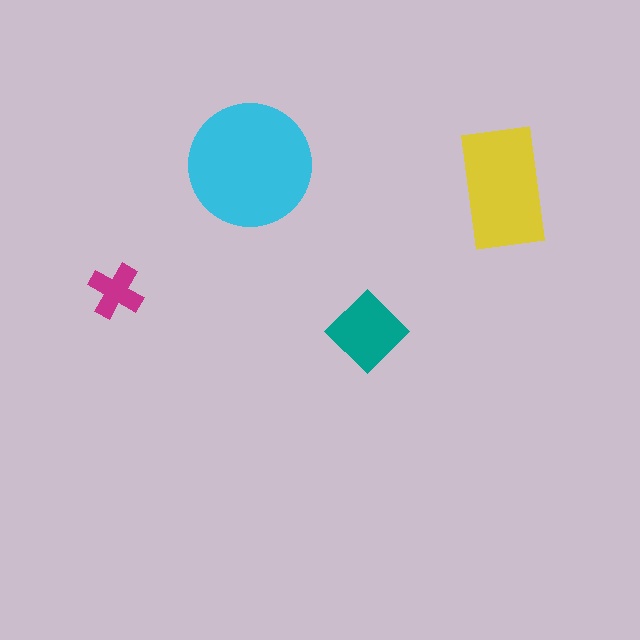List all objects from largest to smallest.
The cyan circle, the yellow rectangle, the teal diamond, the magenta cross.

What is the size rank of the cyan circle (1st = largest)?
1st.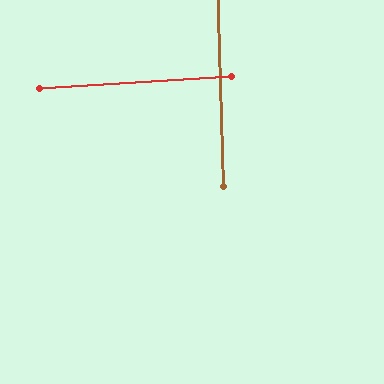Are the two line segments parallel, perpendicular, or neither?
Perpendicular — they meet at approximately 88°.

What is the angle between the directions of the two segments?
Approximately 88 degrees.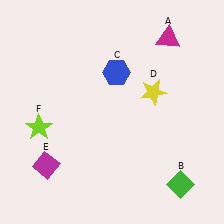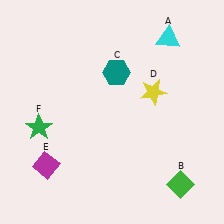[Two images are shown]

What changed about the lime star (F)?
In Image 1, F is lime. In Image 2, it changed to green.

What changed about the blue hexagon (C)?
In Image 1, C is blue. In Image 2, it changed to teal.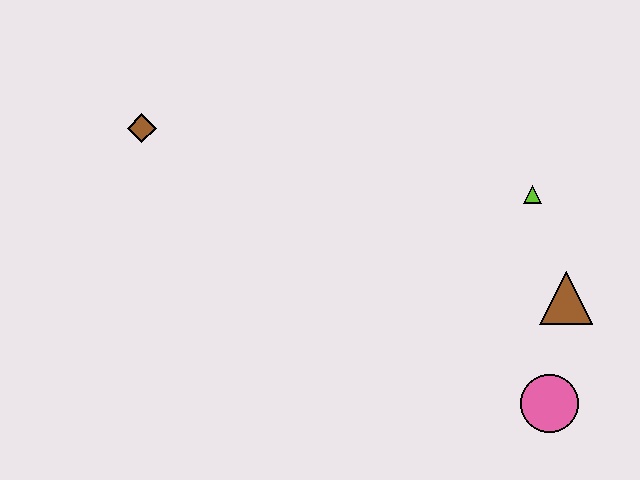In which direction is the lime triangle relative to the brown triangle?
The lime triangle is above the brown triangle.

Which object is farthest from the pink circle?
The brown diamond is farthest from the pink circle.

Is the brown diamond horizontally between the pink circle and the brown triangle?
No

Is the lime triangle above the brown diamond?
No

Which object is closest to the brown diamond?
The lime triangle is closest to the brown diamond.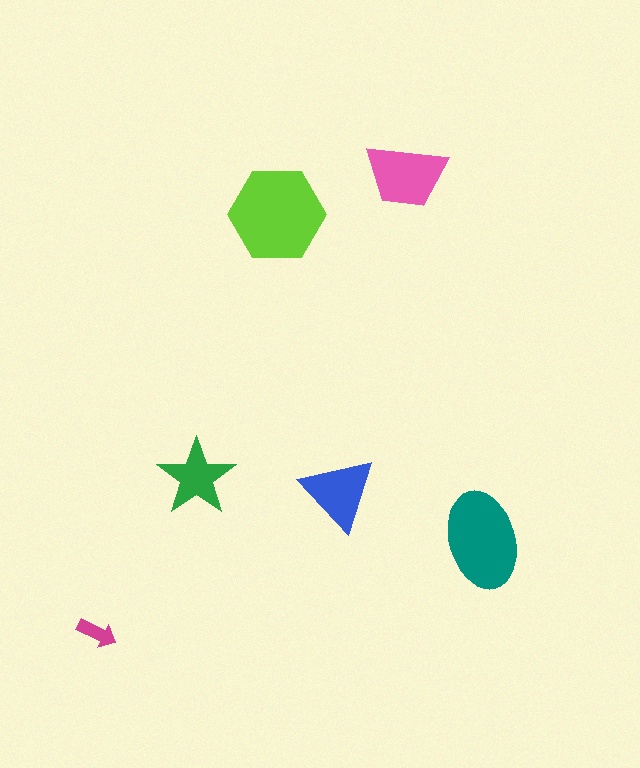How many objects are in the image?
There are 6 objects in the image.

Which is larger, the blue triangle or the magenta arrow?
The blue triangle.